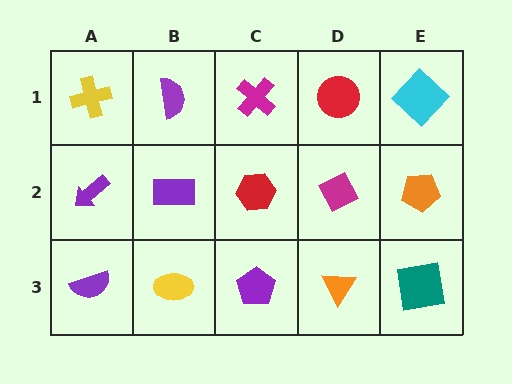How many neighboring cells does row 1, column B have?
3.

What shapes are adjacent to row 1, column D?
A magenta diamond (row 2, column D), a magenta cross (row 1, column C), a cyan diamond (row 1, column E).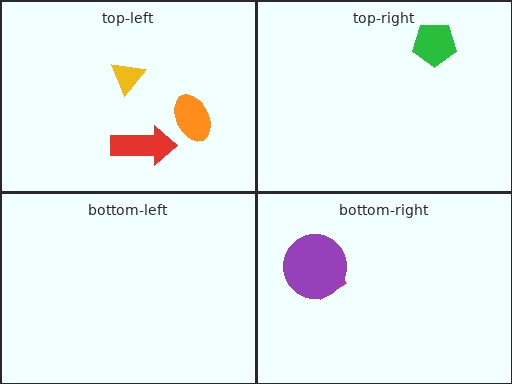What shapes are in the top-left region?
The orange ellipse, the yellow triangle, the red arrow.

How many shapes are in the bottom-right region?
2.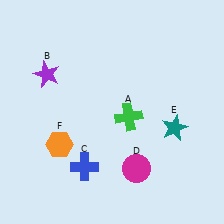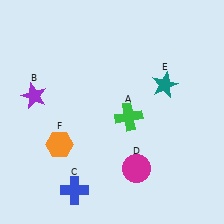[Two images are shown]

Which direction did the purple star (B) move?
The purple star (B) moved down.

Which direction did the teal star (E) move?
The teal star (E) moved up.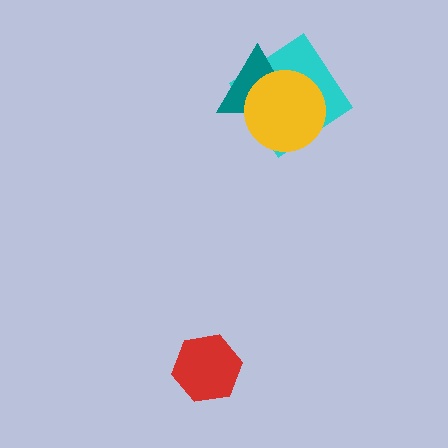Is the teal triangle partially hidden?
Yes, it is partially covered by another shape.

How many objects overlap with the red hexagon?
0 objects overlap with the red hexagon.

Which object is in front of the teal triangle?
The yellow circle is in front of the teal triangle.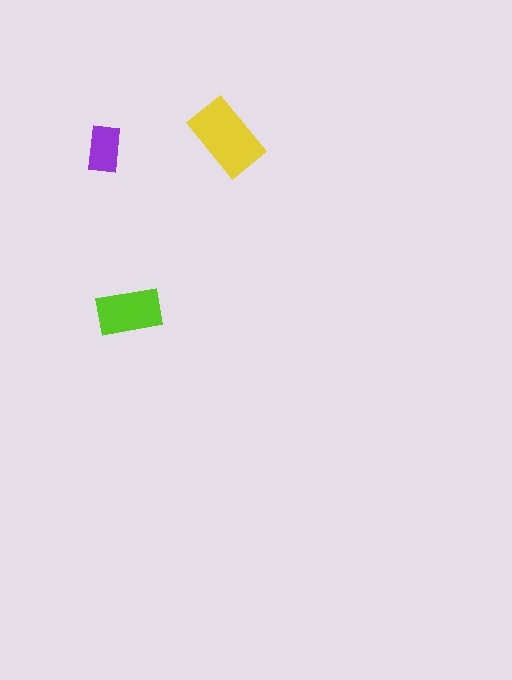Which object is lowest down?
The lime rectangle is bottommost.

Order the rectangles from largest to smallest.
the yellow one, the lime one, the purple one.